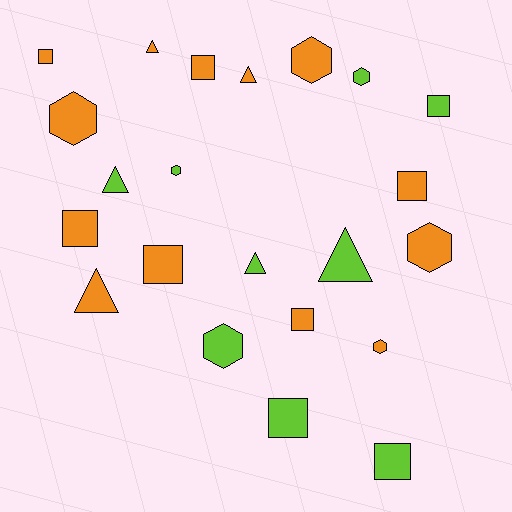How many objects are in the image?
There are 22 objects.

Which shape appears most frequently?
Square, with 9 objects.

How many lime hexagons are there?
There are 3 lime hexagons.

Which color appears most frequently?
Orange, with 13 objects.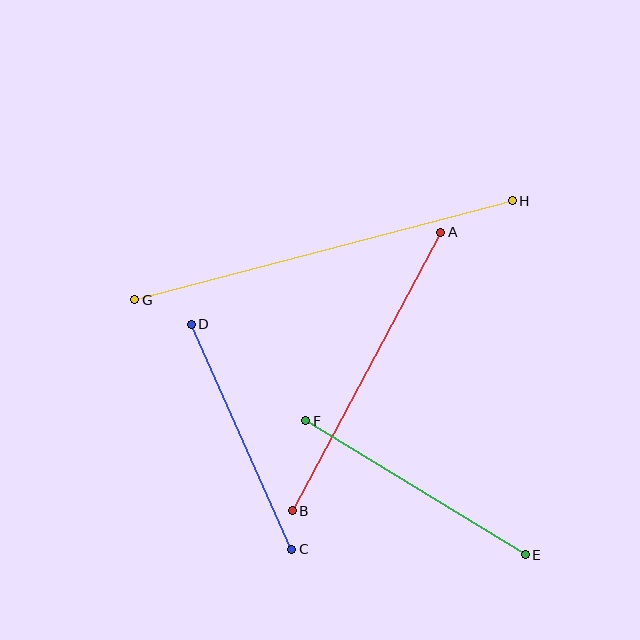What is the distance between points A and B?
The distance is approximately 316 pixels.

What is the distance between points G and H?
The distance is approximately 390 pixels.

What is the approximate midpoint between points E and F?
The midpoint is at approximately (416, 488) pixels.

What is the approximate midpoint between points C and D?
The midpoint is at approximately (241, 437) pixels.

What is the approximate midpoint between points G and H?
The midpoint is at approximately (323, 250) pixels.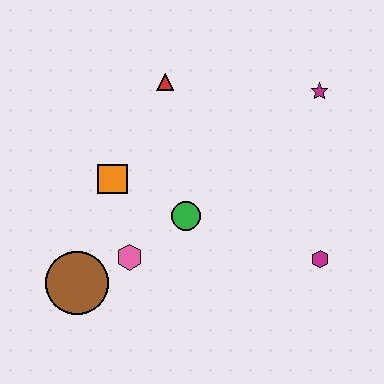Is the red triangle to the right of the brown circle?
Yes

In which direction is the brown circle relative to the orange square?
The brown circle is below the orange square.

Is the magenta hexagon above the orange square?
No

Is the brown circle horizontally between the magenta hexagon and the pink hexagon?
No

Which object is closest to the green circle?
The pink hexagon is closest to the green circle.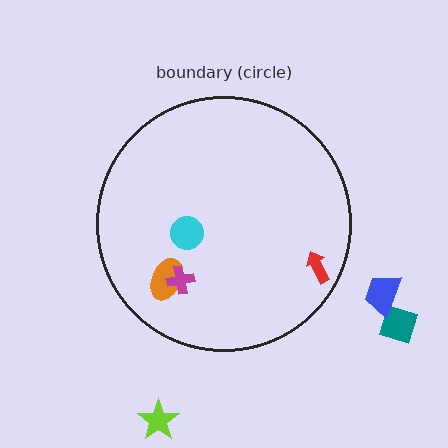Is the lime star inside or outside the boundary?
Outside.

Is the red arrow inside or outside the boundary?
Inside.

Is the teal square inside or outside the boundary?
Outside.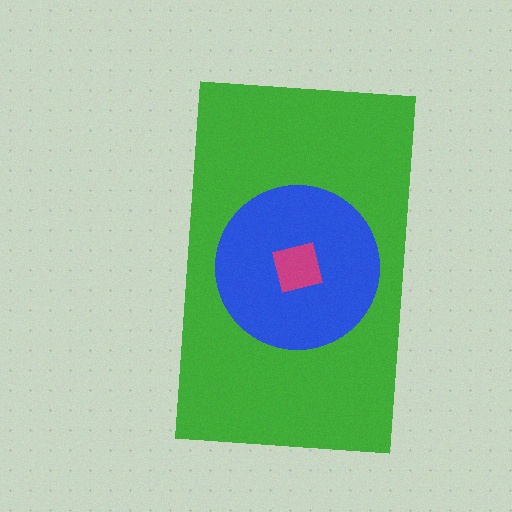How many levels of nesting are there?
3.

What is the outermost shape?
The green rectangle.